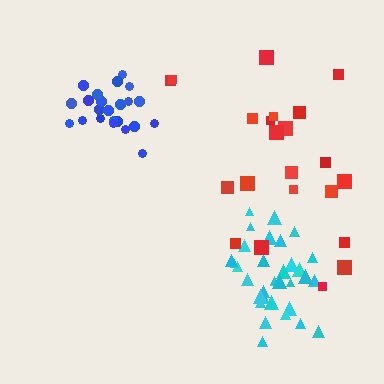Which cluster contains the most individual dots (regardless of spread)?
Cyan (34).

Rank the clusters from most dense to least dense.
blue, cyan, red.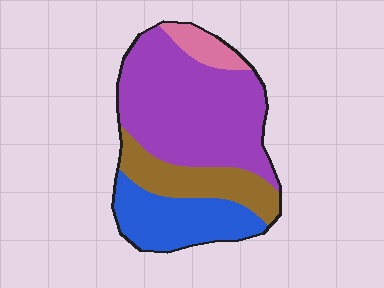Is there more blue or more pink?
Blue.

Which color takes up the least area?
Pink, at roughly 5%.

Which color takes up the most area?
Purple, at roughly 50%.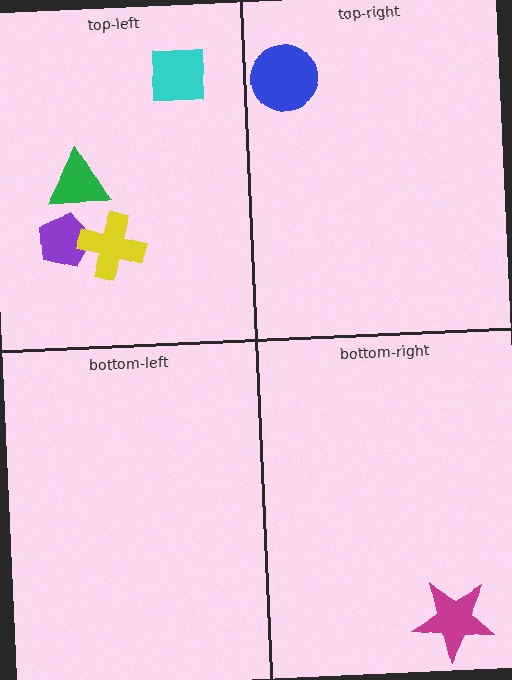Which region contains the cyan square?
The top-left region.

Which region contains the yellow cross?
The top-left region.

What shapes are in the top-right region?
The blue circle.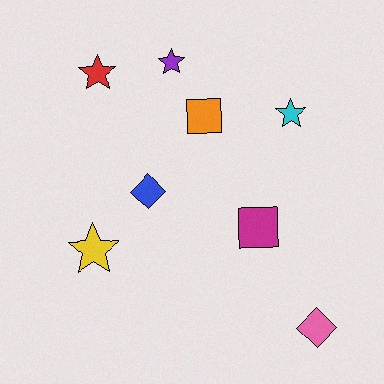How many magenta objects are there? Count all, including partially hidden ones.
There is 1 magenta object.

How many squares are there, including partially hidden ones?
There are 2 squares.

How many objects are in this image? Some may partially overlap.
There are 8 objects.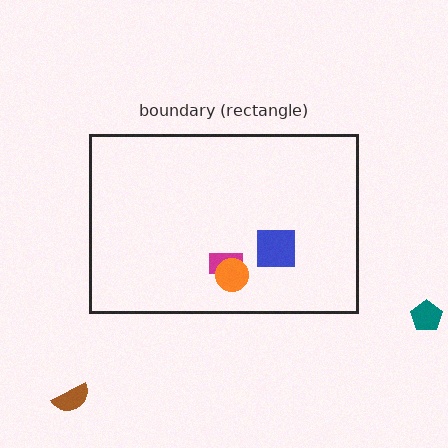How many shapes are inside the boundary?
3 inside, 2 outside.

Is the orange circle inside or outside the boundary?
Inside.